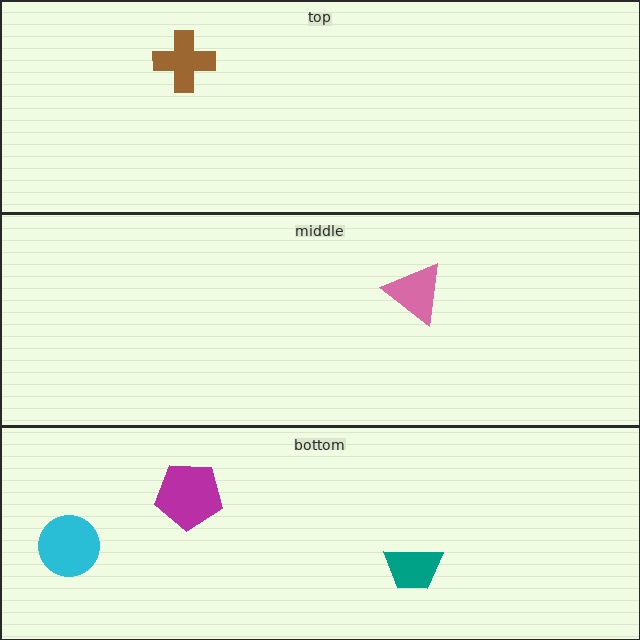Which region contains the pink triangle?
The middle region.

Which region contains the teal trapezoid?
The bottom region.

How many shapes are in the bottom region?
3.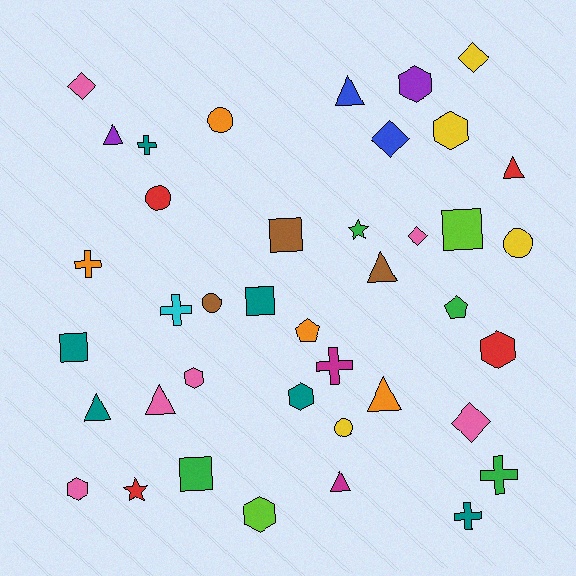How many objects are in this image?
There are 40 objects.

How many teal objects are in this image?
There are 6 teal objects.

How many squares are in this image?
There are 5 squares.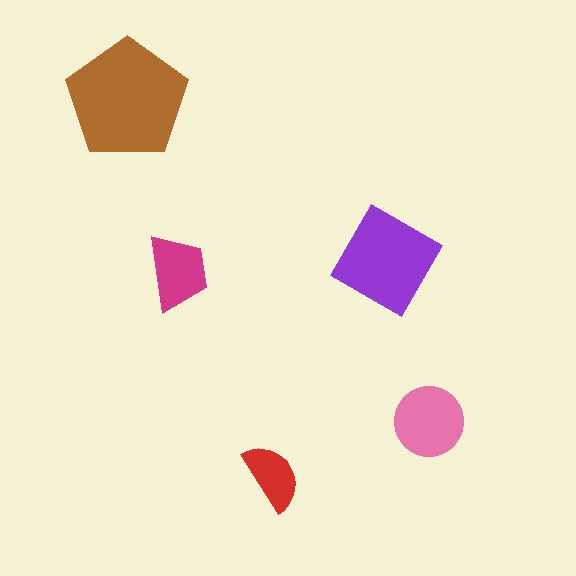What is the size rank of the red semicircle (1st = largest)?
5th.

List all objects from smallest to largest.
The red semicircle, the magenta trapezoid, the pink circle, the purple diamond, the brown pentagon.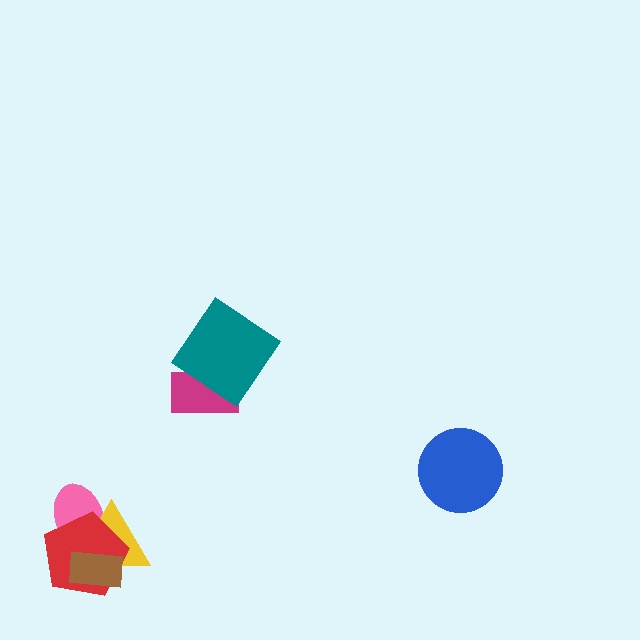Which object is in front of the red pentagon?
The brown rectangle is in front of the red pentagon.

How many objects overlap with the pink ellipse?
3 objects overlap with the pink ellipse.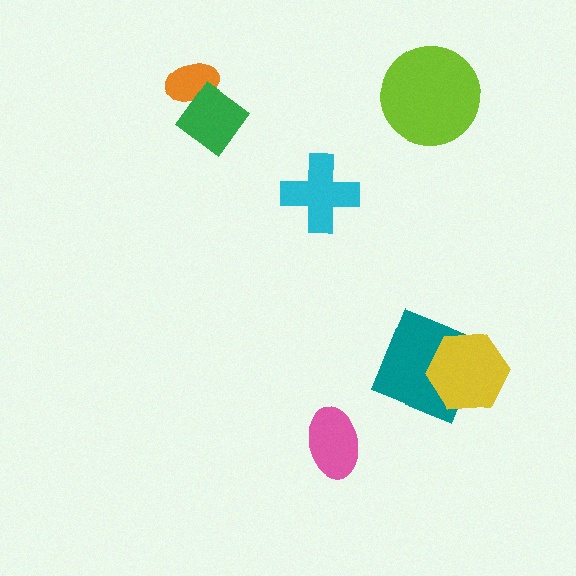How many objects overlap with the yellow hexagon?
1 object overlaps with the yellow hexagon.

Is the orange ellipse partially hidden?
Yes, it is partially covered by another shape.